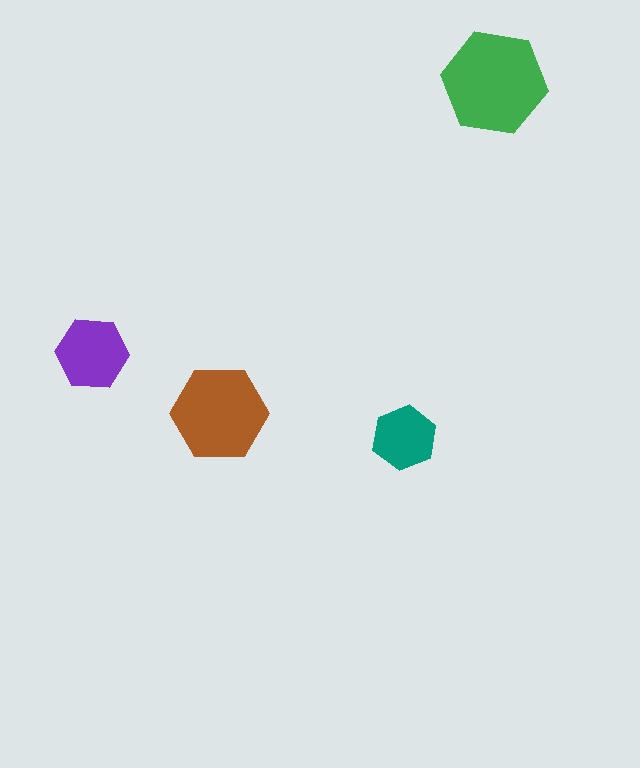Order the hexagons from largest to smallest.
the green one, the brown one, the purple one, the teal one.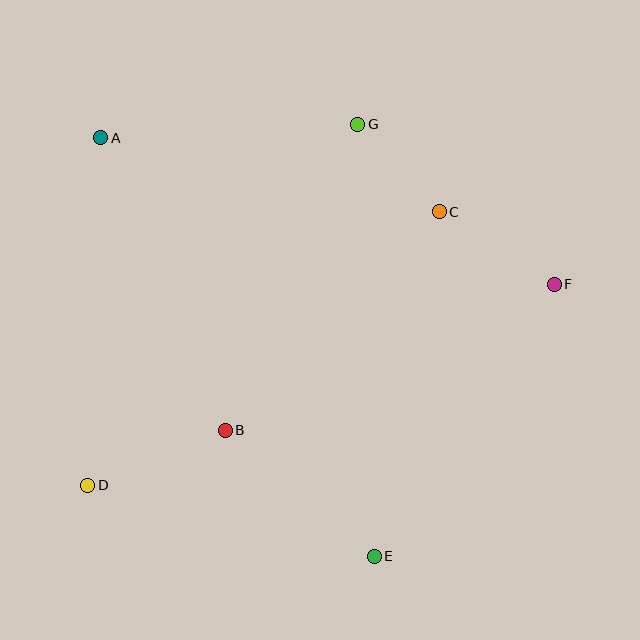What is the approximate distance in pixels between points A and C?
The distance between A and C is approximately 347 pixels.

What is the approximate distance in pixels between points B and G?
The distance between B and G is approximately 333 pixels.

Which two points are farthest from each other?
Points D and F are farthest from each other.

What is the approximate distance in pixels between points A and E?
The distance between A and E is approximately 500 pixels.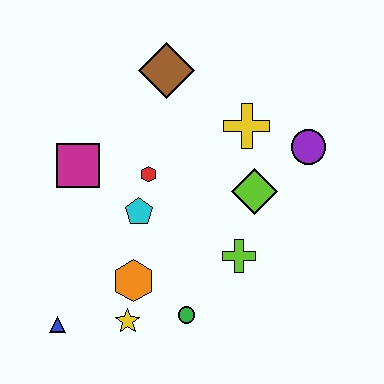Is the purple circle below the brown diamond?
Yes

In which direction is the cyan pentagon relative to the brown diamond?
The cyan pentagon is below the brown diamond.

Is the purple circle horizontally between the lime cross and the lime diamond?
No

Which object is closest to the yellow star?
The orange hexagon is closest to the yellow star.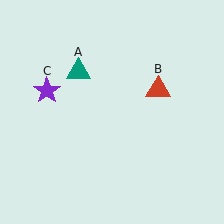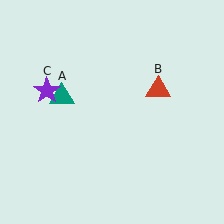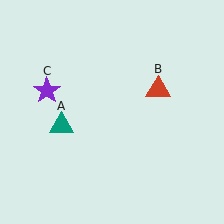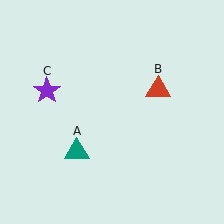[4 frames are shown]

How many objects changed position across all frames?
1 object changed position: teal triangle (object A).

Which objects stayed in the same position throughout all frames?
Red triangle (object B) and purple star (object C) remained stationary.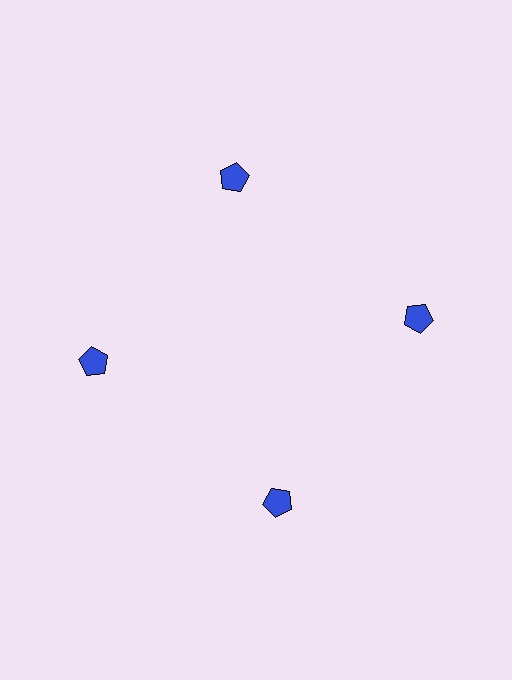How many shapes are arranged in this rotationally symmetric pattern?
There are 4 shapes, arranged in 4 groups of 1.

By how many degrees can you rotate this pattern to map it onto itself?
The pattern maps onto itself every 90 degrees of rotation.